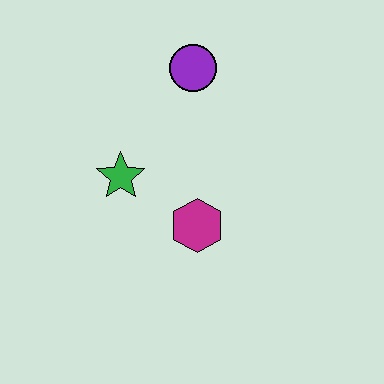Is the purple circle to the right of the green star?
Yes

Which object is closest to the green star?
The magenta hexagon is closest to the green star.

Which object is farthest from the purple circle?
The magenta hexagon is farthest from the purple circle.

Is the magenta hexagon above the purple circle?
No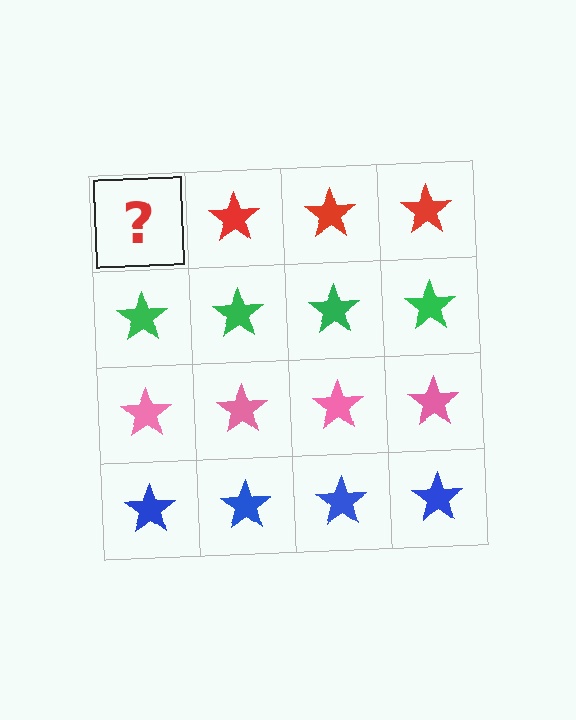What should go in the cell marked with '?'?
The missing cell should contain a red star.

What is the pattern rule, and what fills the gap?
The rule is that each row has a consistent color. The gap should be filled with a red star.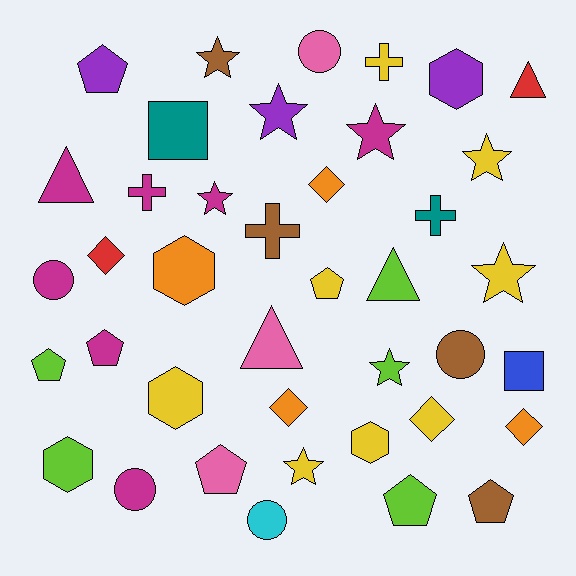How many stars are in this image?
There are 8 stars.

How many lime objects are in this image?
There are 5 lime objects.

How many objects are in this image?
There are 40 objects.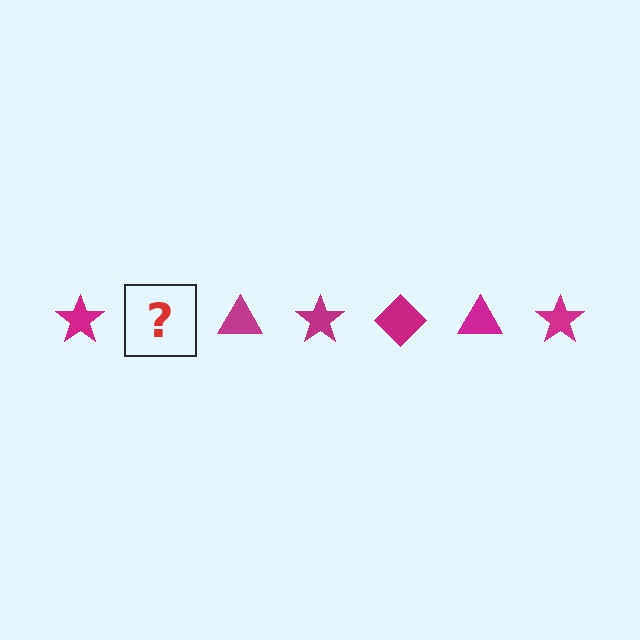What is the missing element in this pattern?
The missing element is a magenta diamond.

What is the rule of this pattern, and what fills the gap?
The rule is that the pattern cycles through star, diamond, triangle shapes in magenta. The gap should be filled with a magenta diamond.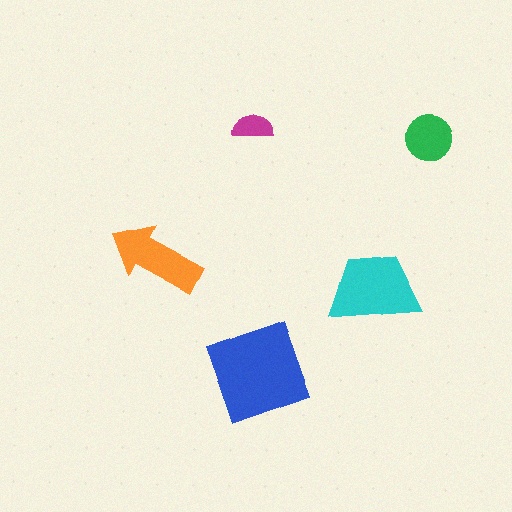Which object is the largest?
The blue square.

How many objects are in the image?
There are 5 objects in the image.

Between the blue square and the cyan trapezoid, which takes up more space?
The blue square.